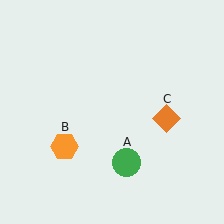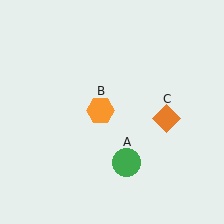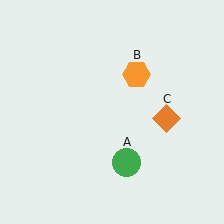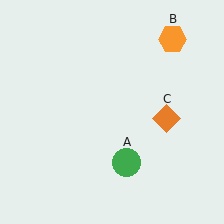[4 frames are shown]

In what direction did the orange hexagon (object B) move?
The orange hexagon (object B) moved up and to the right.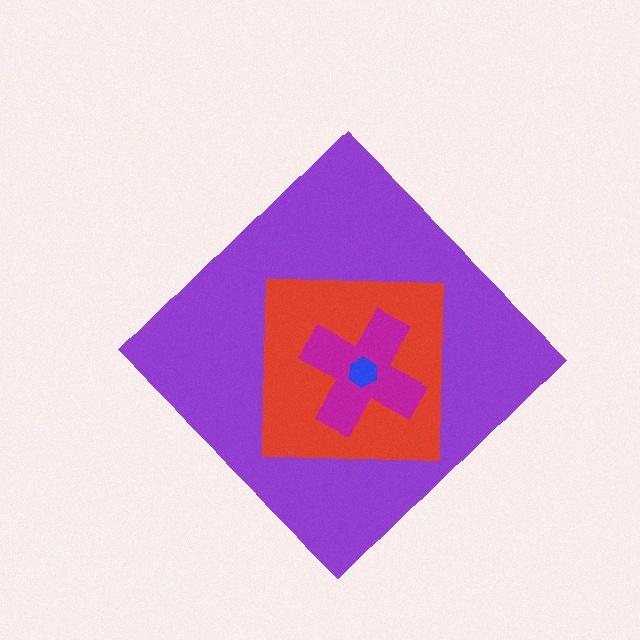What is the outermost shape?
The purple diamond.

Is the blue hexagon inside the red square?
Yes.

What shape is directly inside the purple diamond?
The red square.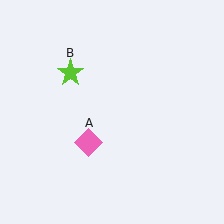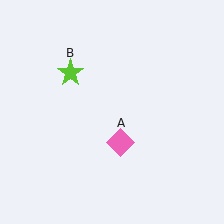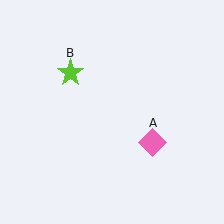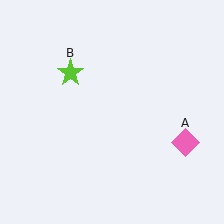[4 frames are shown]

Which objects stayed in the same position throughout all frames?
Lime star (object B) remained stationary.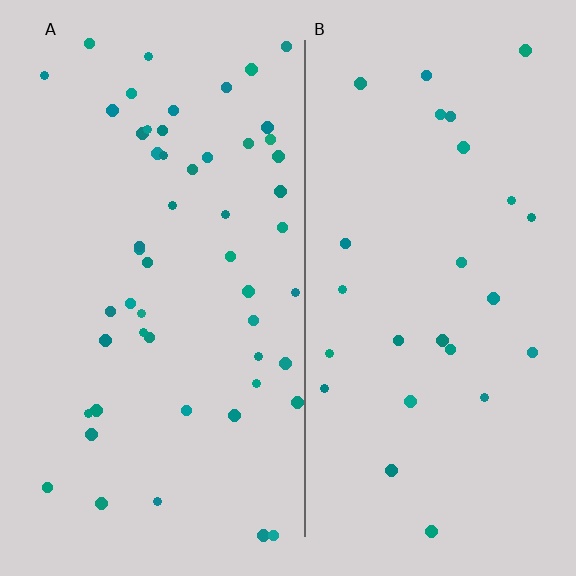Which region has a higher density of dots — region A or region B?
A (the left).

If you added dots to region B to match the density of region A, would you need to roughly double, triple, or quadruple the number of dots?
Approximately double.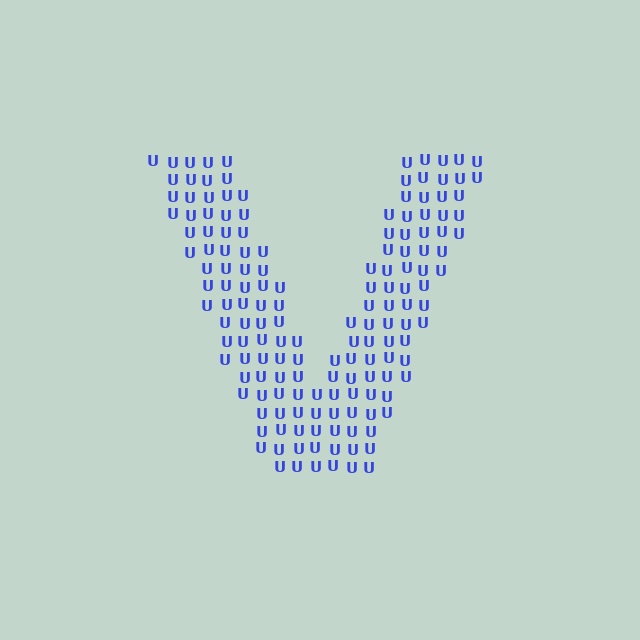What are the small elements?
The small elements are letter U's.